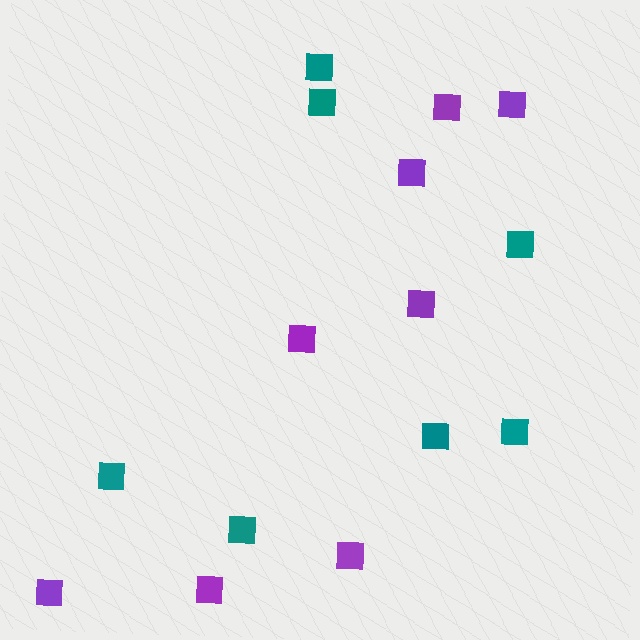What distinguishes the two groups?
There are 2 groups: one group of teal squares (7) and one group of purple squares (8).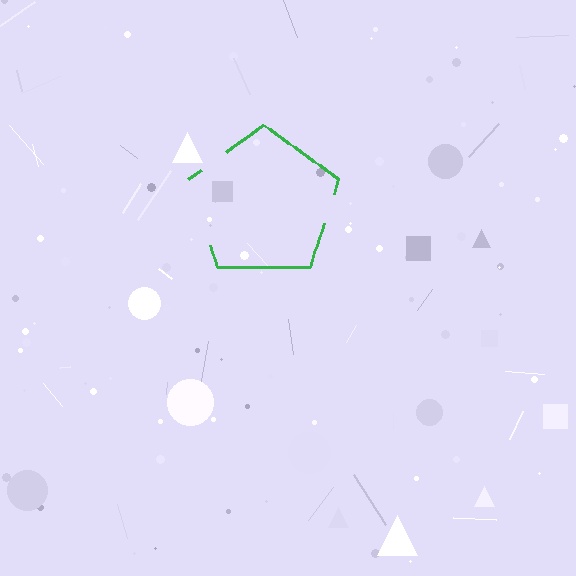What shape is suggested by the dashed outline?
The dashed outline suggests a pentagon.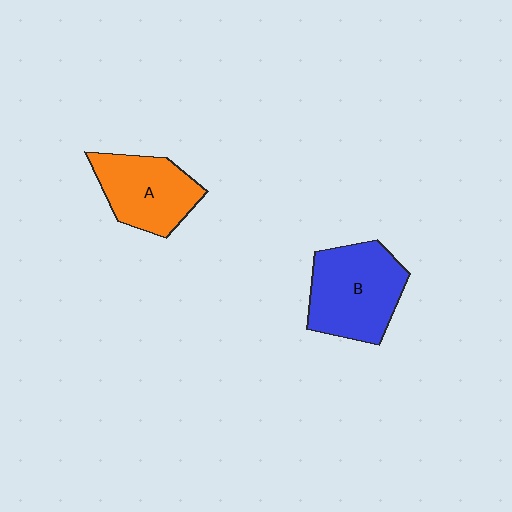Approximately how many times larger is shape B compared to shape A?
Approximately 1.2 times.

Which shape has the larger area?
Shape B (blue).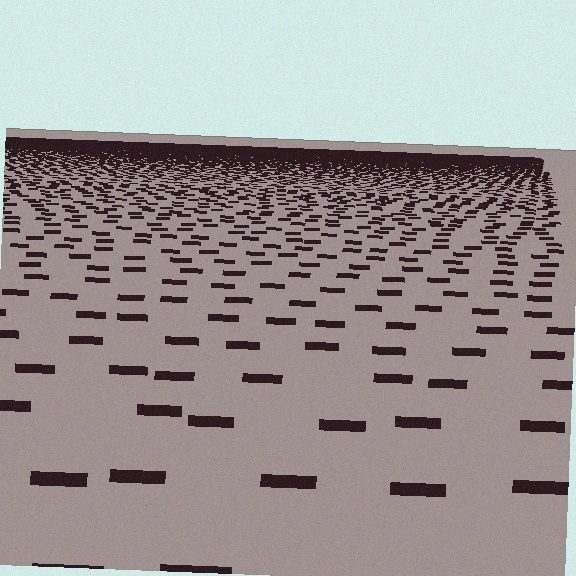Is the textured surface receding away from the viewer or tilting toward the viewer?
The surface is receding away from the viewer. Texture elements get smaller and denser toward the top.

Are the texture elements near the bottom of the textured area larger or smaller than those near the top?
Larger. Near the bottom, elements are closer to the viewer and appear at a bigger on-screen size.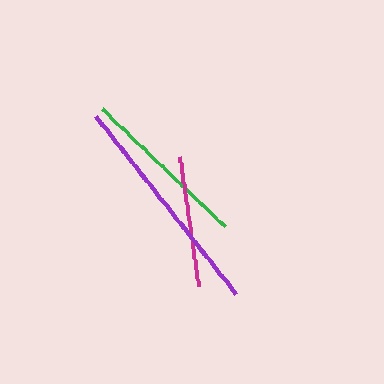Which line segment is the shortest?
The magenta line is the shortest at approximately 130 pixels.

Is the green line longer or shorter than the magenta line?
The green line is longer than the magenta line.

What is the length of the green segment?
The green segment is approximately 169 pixels long.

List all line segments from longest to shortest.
From longest to shortest: purple, green, magenta.